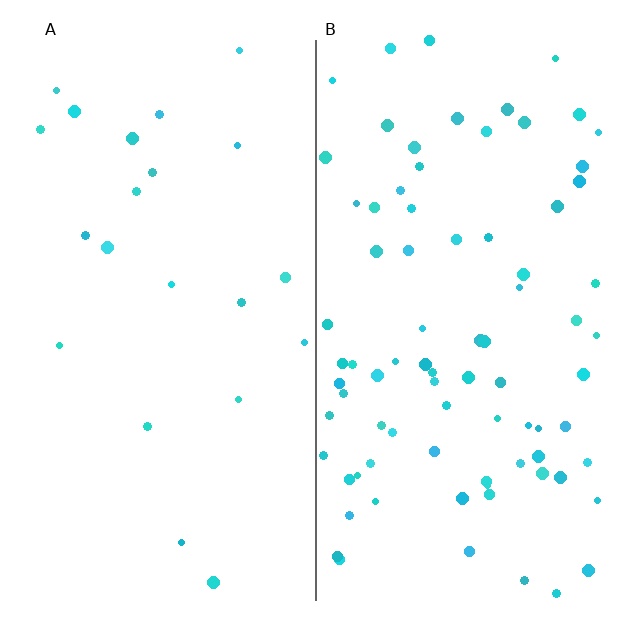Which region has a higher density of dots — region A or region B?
B (the right).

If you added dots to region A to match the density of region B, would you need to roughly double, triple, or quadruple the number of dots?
Approximately quadruple.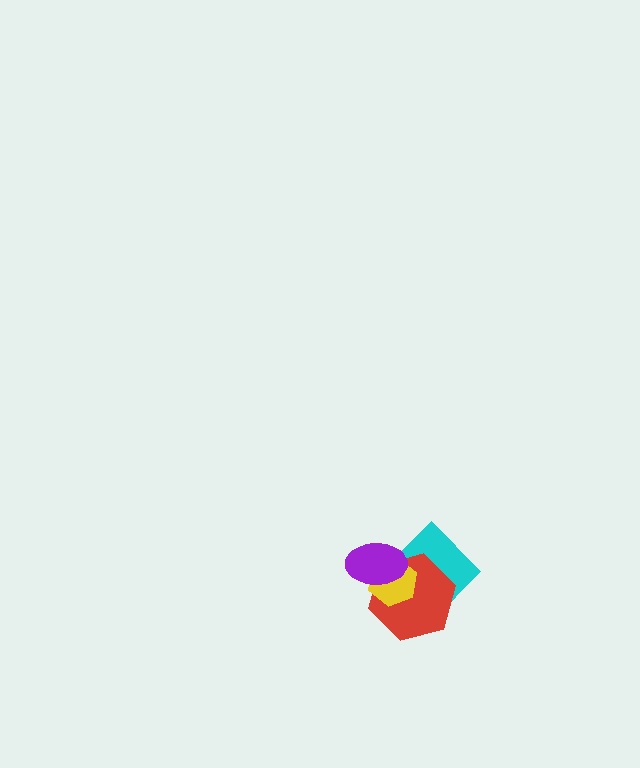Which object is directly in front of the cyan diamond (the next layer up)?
The red hexagon is directly in front of the cyan diamond.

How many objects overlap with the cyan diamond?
3 objects overlap with the cyan diamond.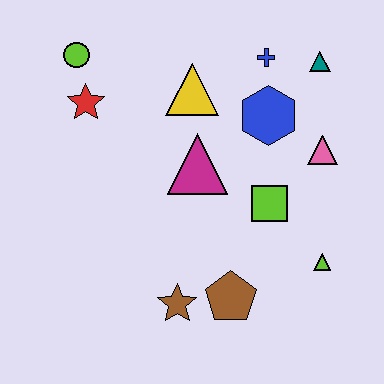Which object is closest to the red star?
The lime circle is closest to the red star.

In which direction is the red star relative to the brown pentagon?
The red star is above the brown pentagon.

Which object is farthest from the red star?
The lime triangle is farthest from the red star.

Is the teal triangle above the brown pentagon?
Yes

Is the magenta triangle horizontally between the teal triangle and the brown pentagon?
No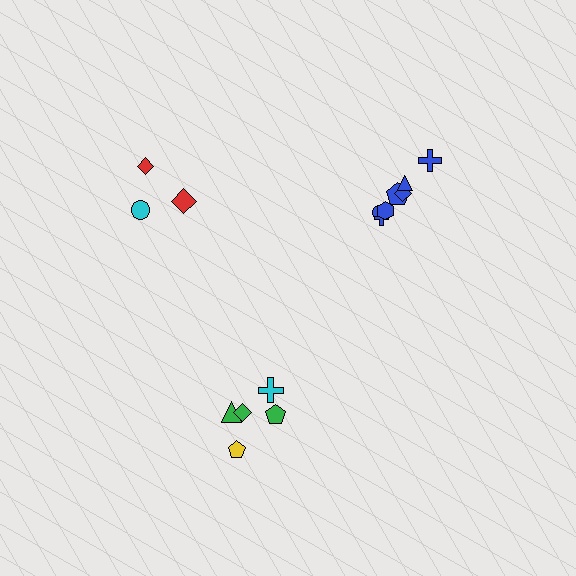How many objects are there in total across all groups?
There are 15 objects.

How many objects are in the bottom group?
There are 5 objects.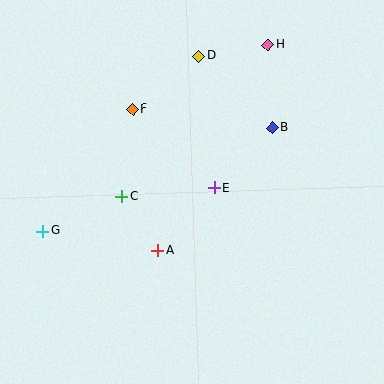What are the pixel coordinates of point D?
Point D is at (199, 56).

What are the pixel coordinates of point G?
Point G is at (43, 231).